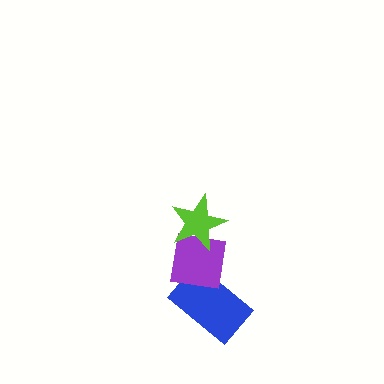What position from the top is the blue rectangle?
The blue rectangle is 3rd from the top.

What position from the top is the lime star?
The lime star is 1st from the top.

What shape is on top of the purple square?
The lime star is on top of the purple square.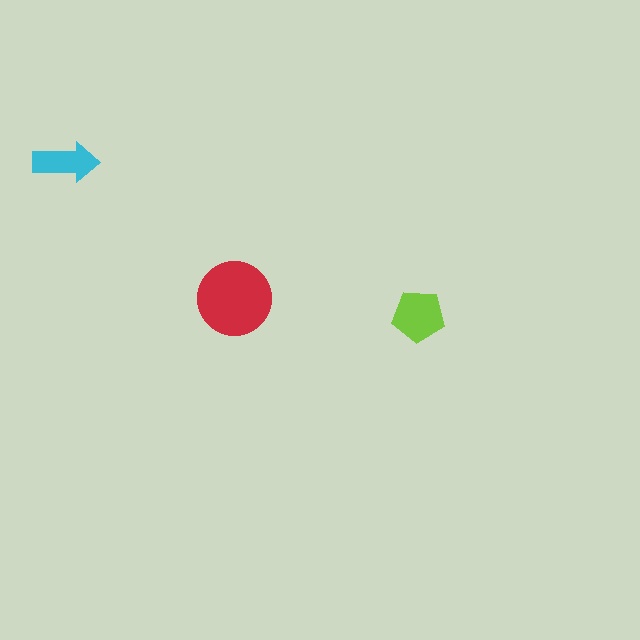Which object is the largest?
The red circle.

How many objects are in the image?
There are 3 objects in the image.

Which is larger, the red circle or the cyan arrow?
The red circle.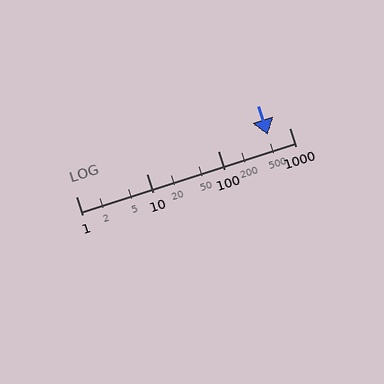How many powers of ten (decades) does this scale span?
The scale spans 3 decades, from 1 to 1000.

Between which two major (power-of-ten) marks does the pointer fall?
The pointer is between 100 and 1000.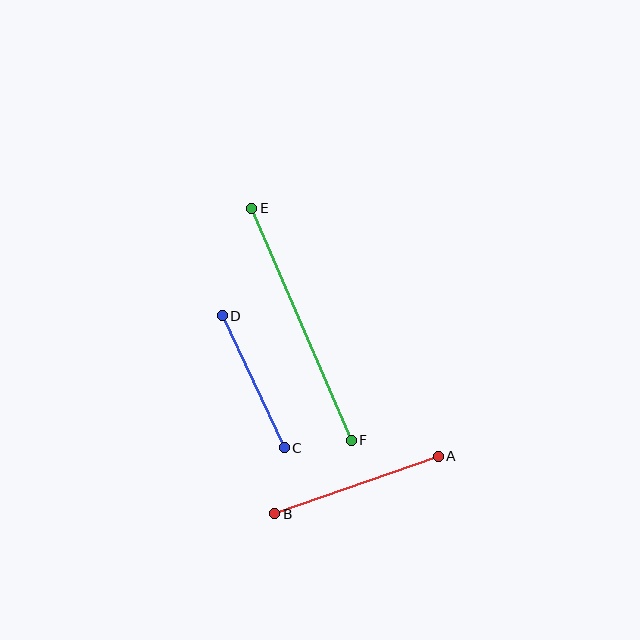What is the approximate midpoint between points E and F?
The midpoint is at approximately (301, 324) pixels.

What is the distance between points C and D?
The distance is approximately 146 pixels.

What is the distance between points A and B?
The distance is approximately 173 pixels.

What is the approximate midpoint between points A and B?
The midpoint is at approximately (356, 485) pixels.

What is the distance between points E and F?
The distance is approximately 253 pixels.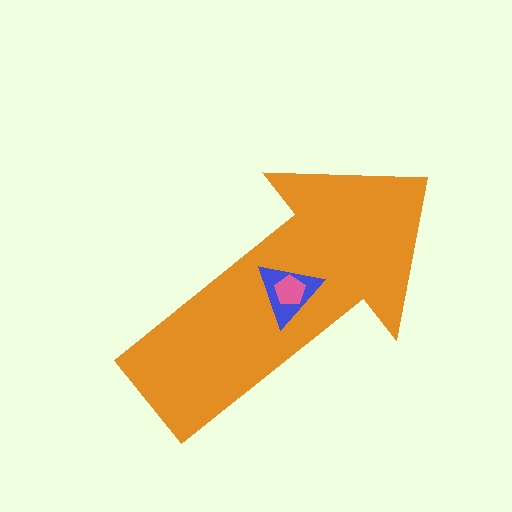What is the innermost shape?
The pink pentagon.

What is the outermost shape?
The orange arrow.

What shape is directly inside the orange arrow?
The blue triangle.